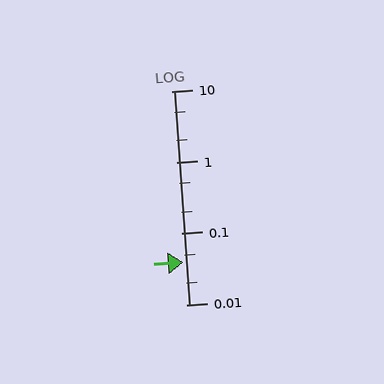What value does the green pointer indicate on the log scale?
The pointer indicates approximately 0.039.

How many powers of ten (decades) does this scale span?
The scale spans 3 decades, from 0.01 to 10.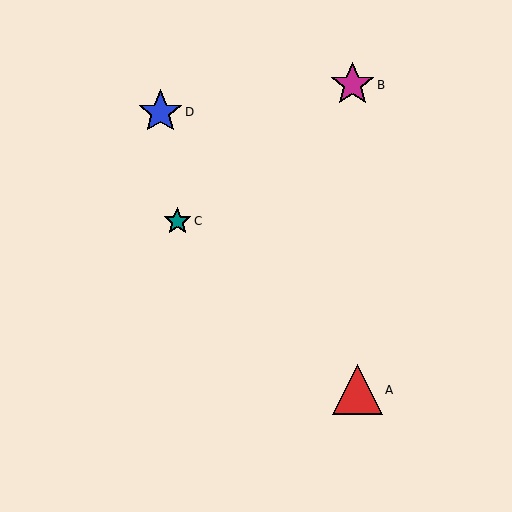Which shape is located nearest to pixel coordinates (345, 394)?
The red triangle (labeled A) at (357, 390) is nearest to that location.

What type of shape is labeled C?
Shape C is a teal star.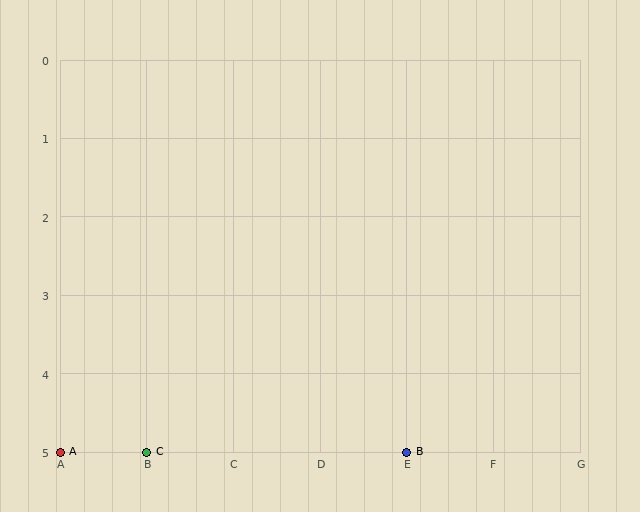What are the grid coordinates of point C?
Point C is at grid coordinates (B, 5).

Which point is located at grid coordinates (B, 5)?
Point C is at (B, 5).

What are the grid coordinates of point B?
Point B is at grid coordinates (E, 5).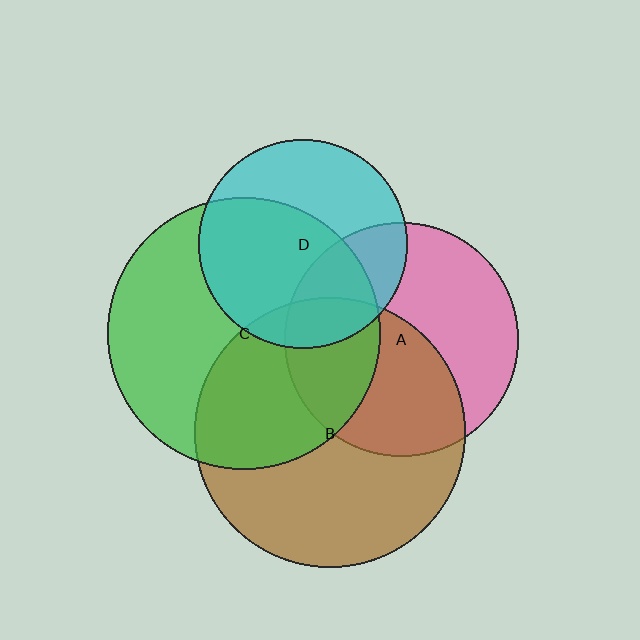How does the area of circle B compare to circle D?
Approximately 1.7 times.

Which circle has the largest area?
Circle C (green).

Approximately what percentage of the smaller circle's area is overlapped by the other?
Approximately 40%.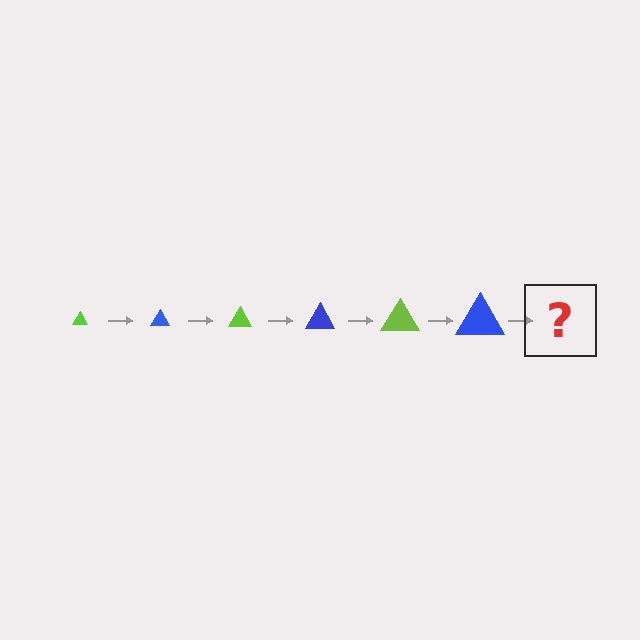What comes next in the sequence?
The next element should be a lime triangle, larger than the previous one.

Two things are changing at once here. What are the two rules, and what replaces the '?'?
The two rules are that the triangle grows larger each step and the color cycles through lime and blue. The '?' should be a lime triangle, larger than the previous one.